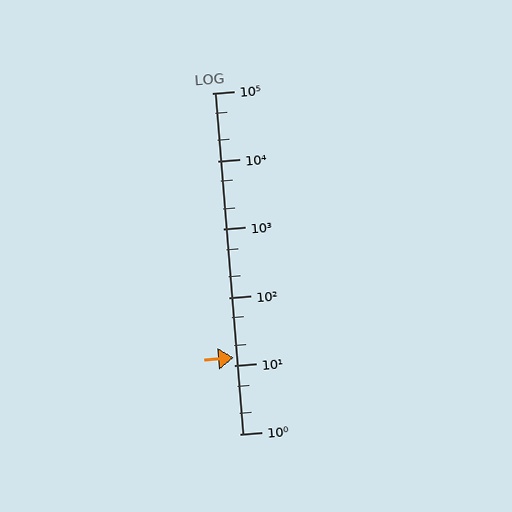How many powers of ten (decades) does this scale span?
The scale spans 5 decades, from 1 to 100000.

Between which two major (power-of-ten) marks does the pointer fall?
The pointer is between 10 and 100.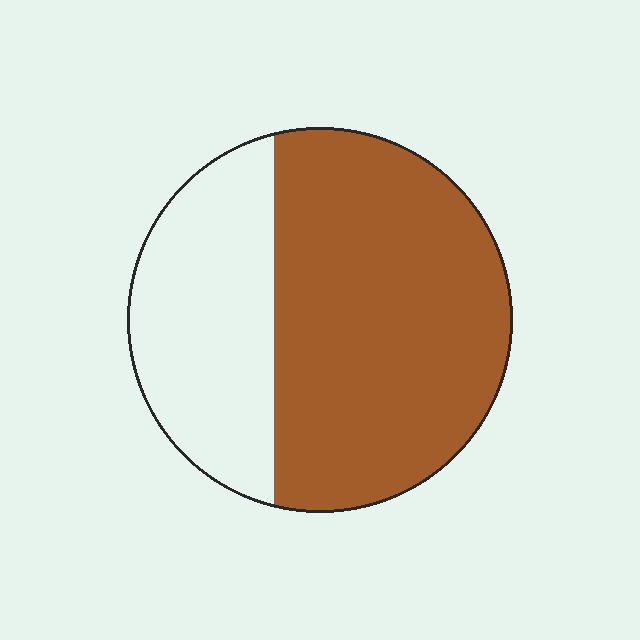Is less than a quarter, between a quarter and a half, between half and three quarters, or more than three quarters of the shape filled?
Between half and three quarters.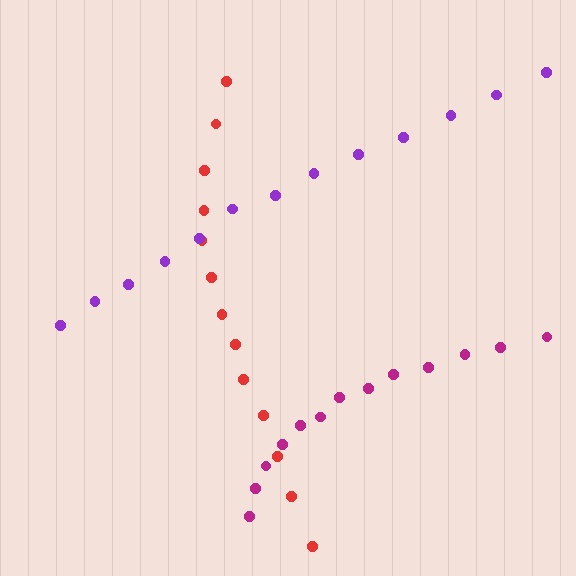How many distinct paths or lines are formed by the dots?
There are 3 distinct paths.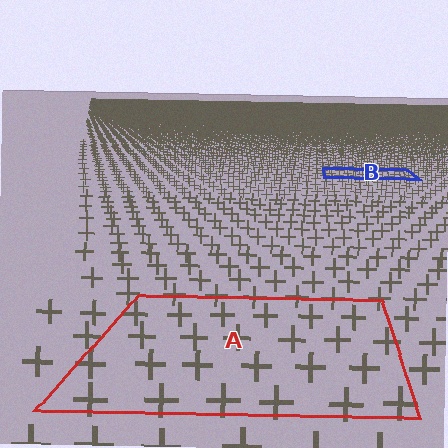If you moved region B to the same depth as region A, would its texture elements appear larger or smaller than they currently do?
They would appear larger. At a closer depth, the same texture elements are projected at a bigger on-screen size.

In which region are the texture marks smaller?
The texture marks are smaller in region B, because it is farther away.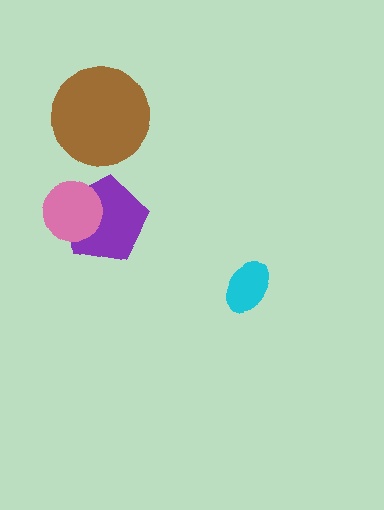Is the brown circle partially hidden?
No, no other shape covers it.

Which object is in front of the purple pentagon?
The pink circle is in front of the purple pentagon.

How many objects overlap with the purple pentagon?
1 object overlaps with the purple pentagon.